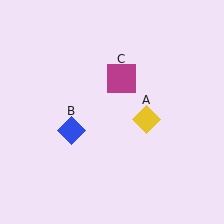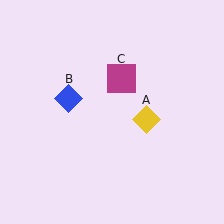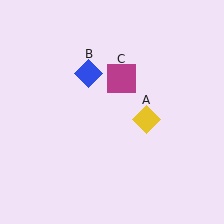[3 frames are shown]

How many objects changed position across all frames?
1 object changed position: blue diamond (object B).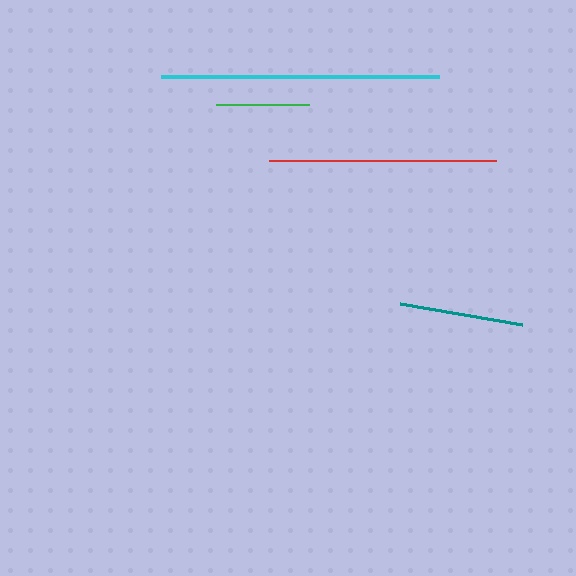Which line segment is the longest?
The cyan line is the longest at approximately 278 pixels.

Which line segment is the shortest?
The green line is the shortest at approximately 92 pixels.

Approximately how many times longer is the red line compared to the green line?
The red line is approximately 2.5 times the length of the green line.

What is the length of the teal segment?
The teal segment is approximately 124 pixels long.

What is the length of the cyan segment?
The cyan segment is approximately 278 pixels long.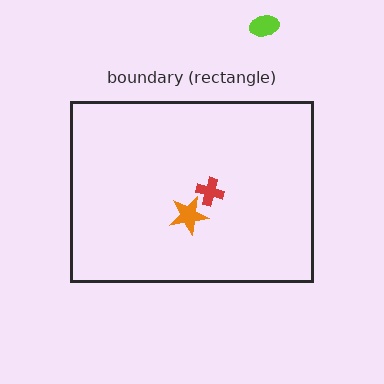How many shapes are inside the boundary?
2 inside, 1 outside.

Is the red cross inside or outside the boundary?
Inside.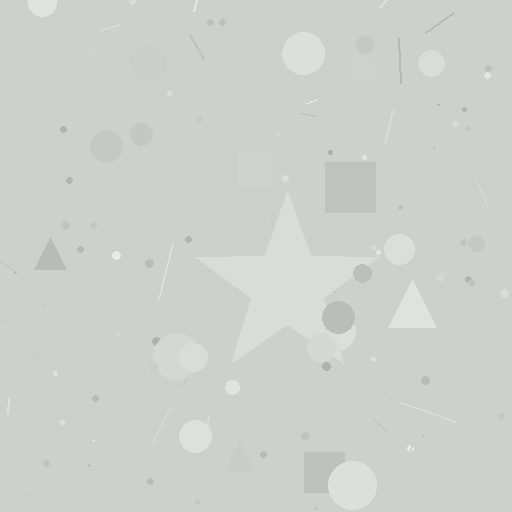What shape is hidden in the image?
A star is hidden in the image.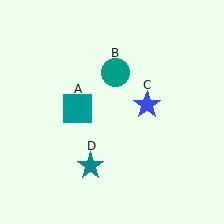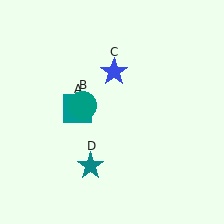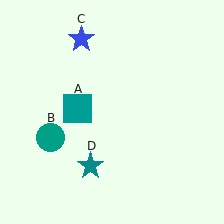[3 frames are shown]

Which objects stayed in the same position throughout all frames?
Teal square (object A) and teal star (object D) remained stationary.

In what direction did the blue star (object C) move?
The blue star (object C) moved up and to the left.